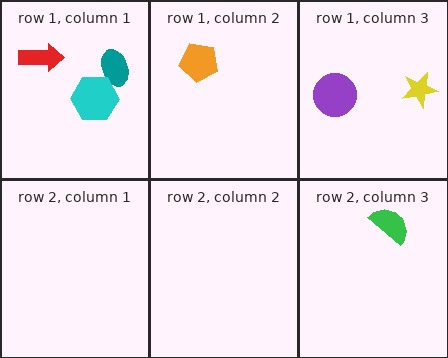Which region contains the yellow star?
The row 1, column 3 region.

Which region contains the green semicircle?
The row 2, column 3 region.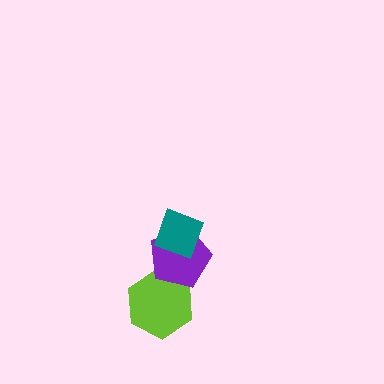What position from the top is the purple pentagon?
The purple pentagon is 2nd from the top.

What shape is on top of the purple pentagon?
The teal diamond is on top of the purple pentagon.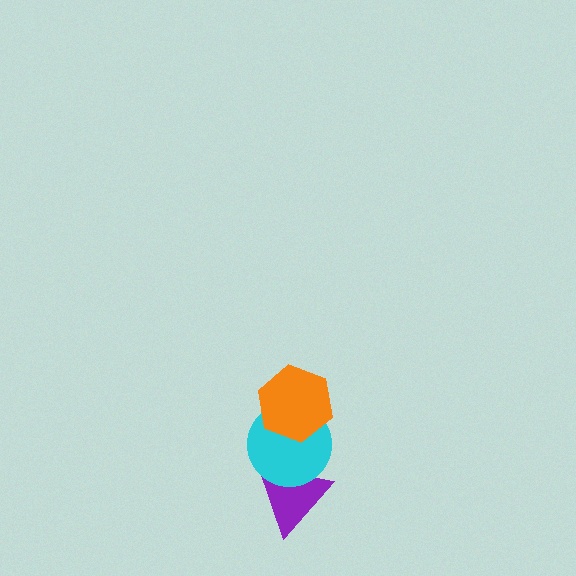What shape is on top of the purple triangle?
The cyan circle is on top of the purple triangle.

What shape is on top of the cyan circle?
The orange hexagon is on top of the cyan circle.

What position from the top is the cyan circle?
The cyan circle is 2nd from the top.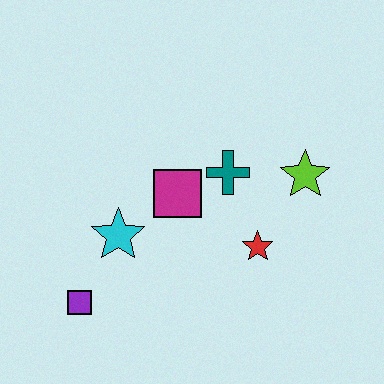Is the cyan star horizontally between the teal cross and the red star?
No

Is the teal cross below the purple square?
No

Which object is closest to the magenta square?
The teal cross is closest to the magenta square.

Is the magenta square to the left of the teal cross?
Yes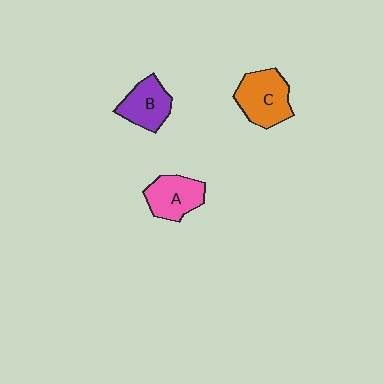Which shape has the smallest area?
Shape B (purple).